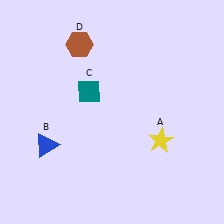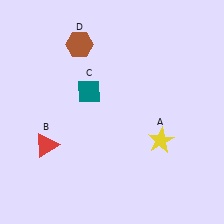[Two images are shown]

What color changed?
The triangle (B) changed from blue in Image 1 to red in Image 2.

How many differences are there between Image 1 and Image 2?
There is 1 difference between the two images.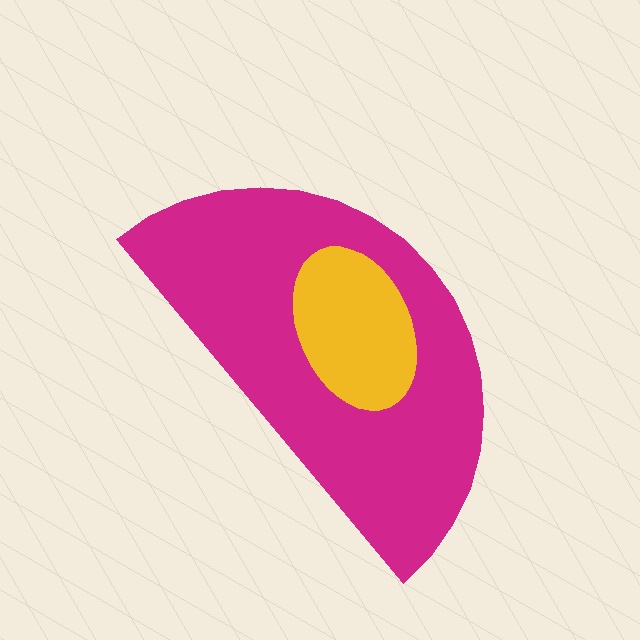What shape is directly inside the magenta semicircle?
The yellow ellipse.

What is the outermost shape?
The magenta semicircle.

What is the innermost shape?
The yellow ellipse.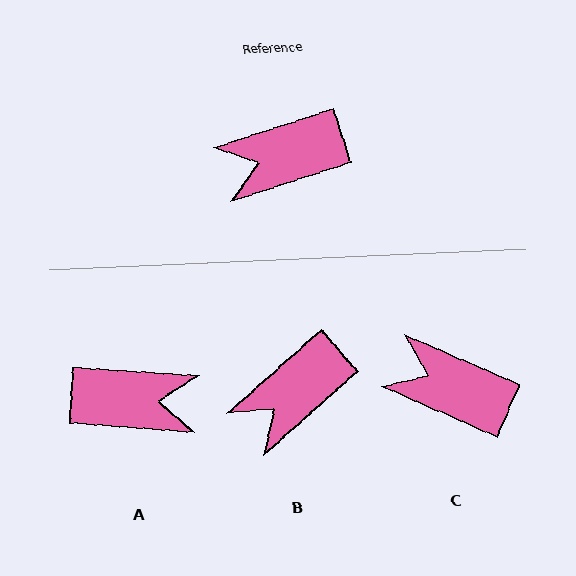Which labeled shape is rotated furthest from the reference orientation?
A, about 158 degrees away.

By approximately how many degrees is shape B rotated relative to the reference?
Approximately 24 degrees counter-clockwise.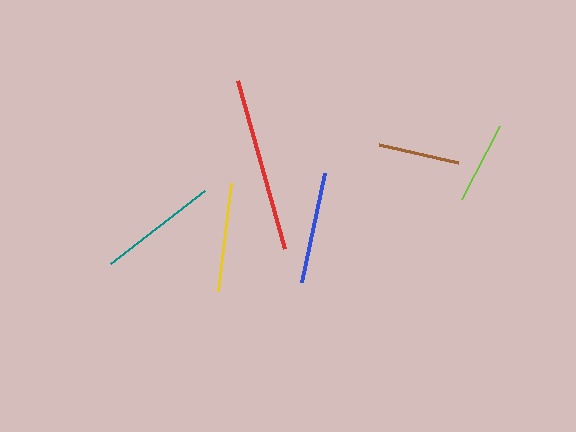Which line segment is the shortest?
The brown line is the shortest at approximately 80 pixels.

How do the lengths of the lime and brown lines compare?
The lime and brown lines are approximately the same length.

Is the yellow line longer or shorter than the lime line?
The yellow line is longer than the lime line.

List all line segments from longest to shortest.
From longest to shortest: red, teal, blue, yellow, lime, brown.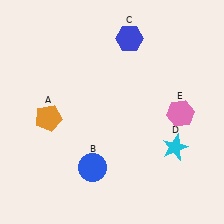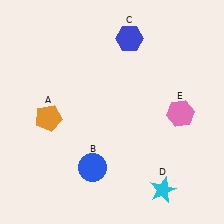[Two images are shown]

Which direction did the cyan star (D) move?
The cyan star (D) moved down.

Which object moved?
The cyan star (D) moved down.